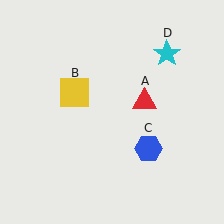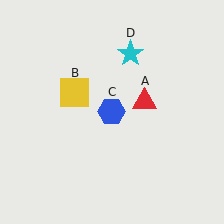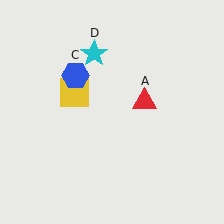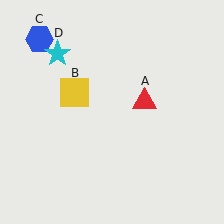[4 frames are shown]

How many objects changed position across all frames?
2 objects changed position: blue hexagon (object C), cyan star (object D).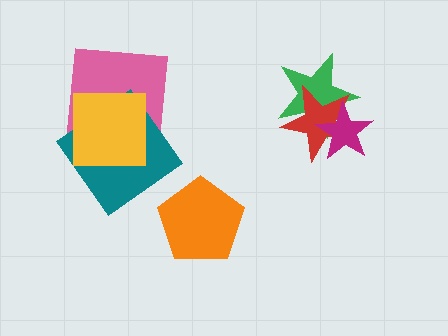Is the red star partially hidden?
Yes, it is partially covered by another shape.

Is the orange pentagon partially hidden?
No, no other shape covers it.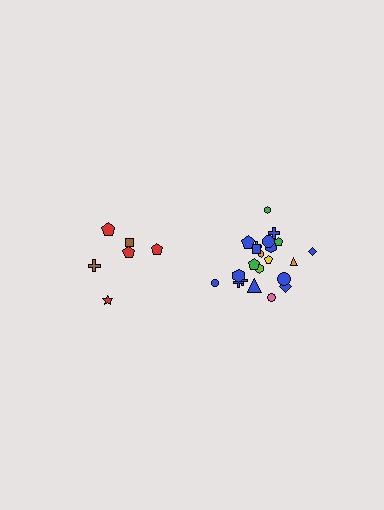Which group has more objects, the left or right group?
The right group.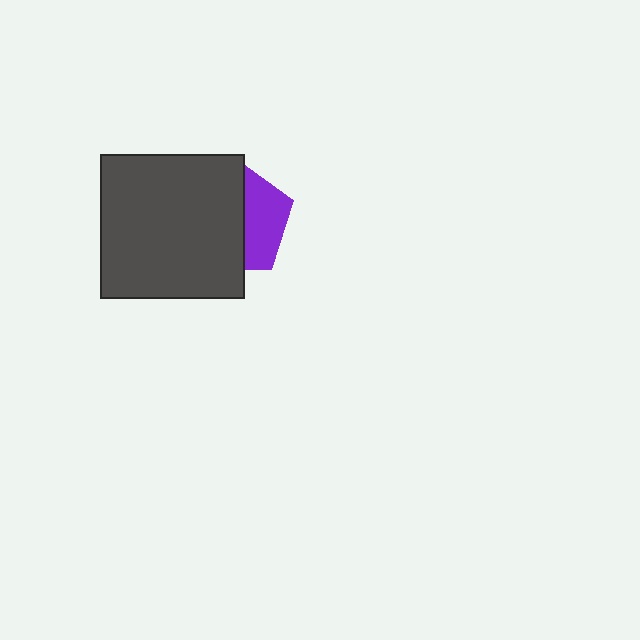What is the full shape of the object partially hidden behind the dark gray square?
The partially hidden object is a purple pentagon.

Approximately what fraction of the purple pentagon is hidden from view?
Roughly 62% of the purple pentagon is hidden behind the dark gray square.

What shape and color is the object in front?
The object in front is a dark gray square.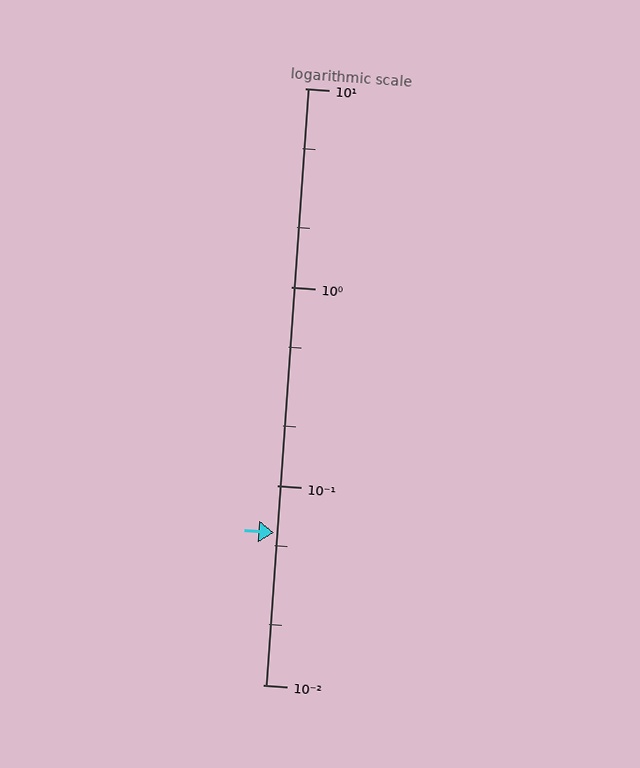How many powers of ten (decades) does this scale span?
The scale spans 3 decades, from 0.01 to 10.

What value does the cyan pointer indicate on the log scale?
The pointer indicates approximately 0.058.